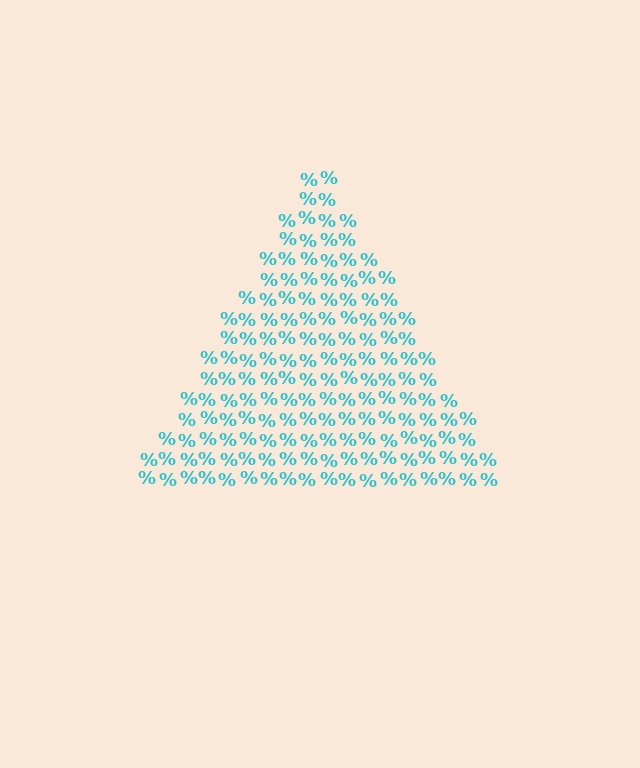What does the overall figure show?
The overall figure shows a triangle.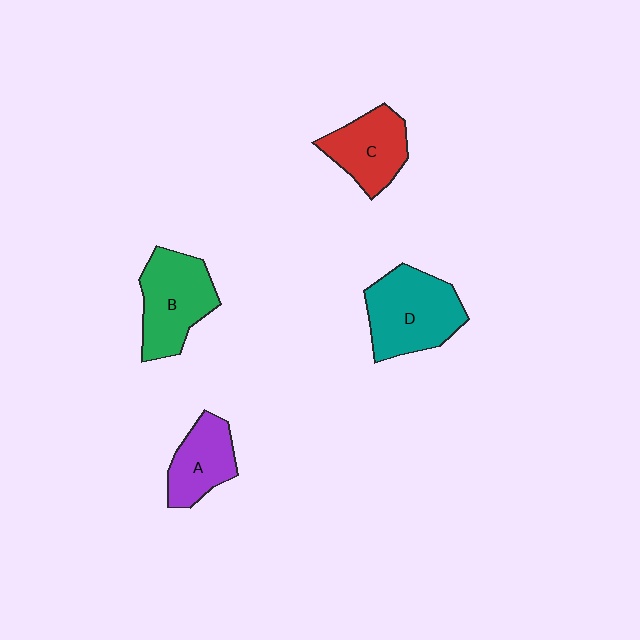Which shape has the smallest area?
Shape A (purple).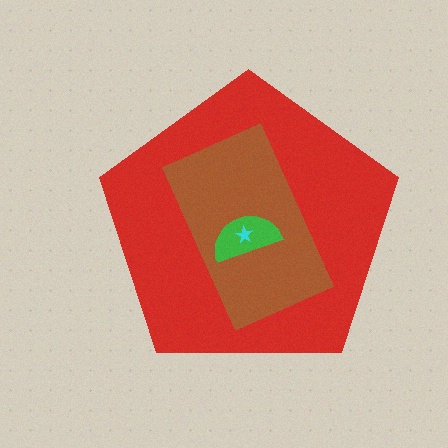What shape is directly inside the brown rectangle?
The green semicircle.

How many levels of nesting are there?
4.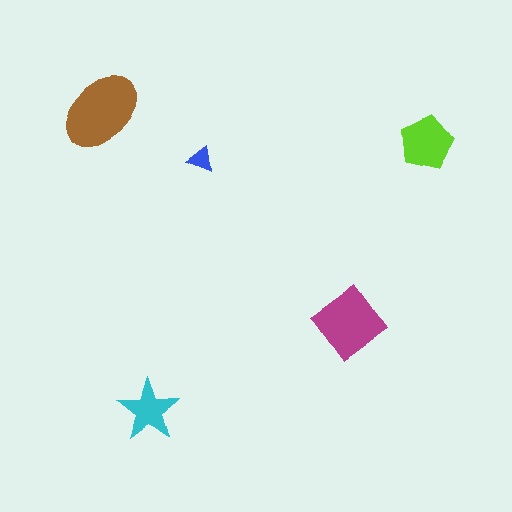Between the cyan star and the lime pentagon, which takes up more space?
The lime pentagon.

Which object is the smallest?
The blue triangle.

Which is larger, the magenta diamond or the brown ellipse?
The brown ellipse.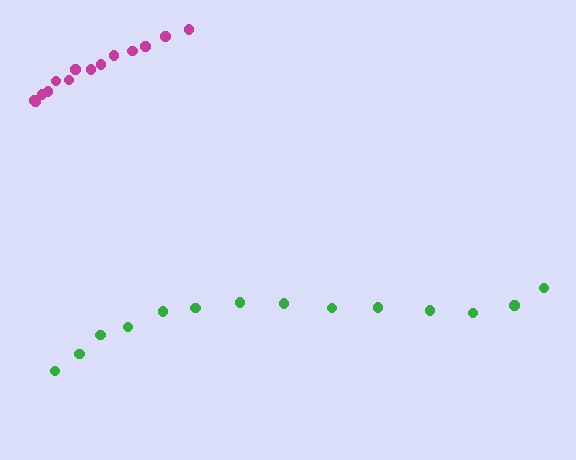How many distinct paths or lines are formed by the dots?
There are 2 distinct paths.